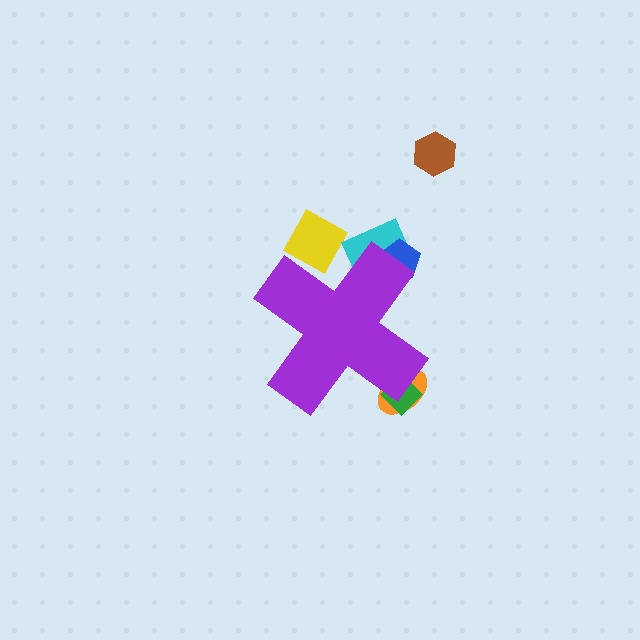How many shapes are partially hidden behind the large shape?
5 shapes are partially hidden.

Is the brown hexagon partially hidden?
No, the brown hexagon is fully visible.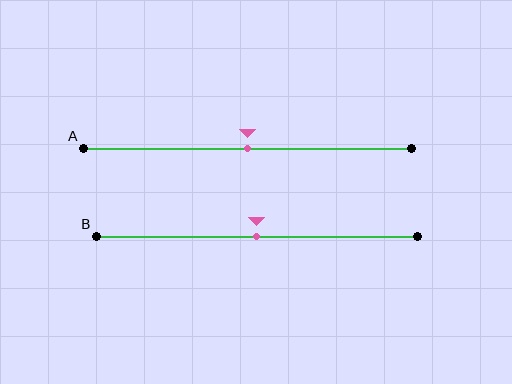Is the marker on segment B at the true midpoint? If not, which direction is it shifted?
Yes, the marker on segment B is at the true midpoint.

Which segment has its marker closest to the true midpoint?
Segment A has its marker closest to the true midpoint.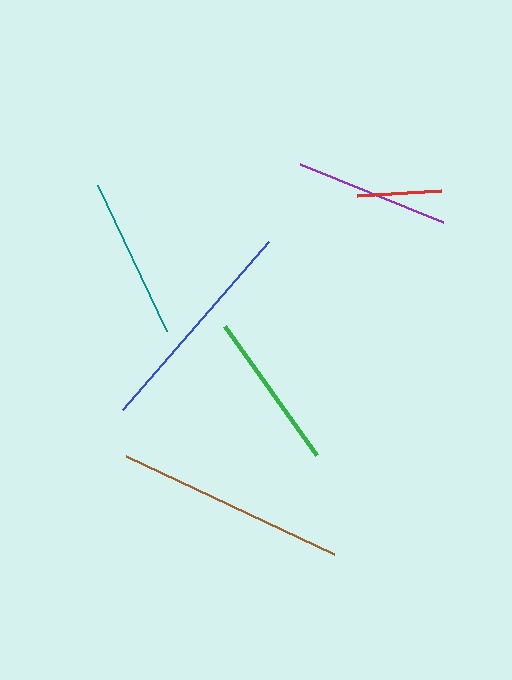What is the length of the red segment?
The red segment is approximately 85 pixels long.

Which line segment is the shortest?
The red line is the shortest at approximately 85 pixels.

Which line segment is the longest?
The brown line is the longest at approximately 230 pixels.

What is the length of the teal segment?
The teal segment is approximately 162 pixels long.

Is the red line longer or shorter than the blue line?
The blue line is longer than the red line.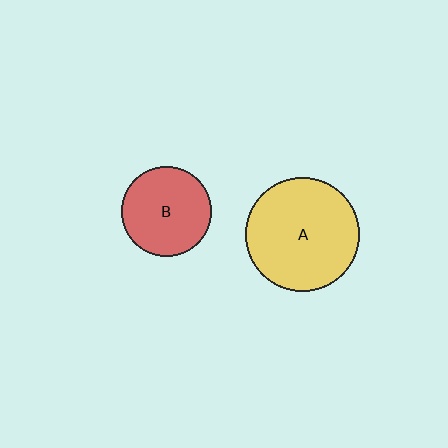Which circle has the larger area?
Circle A (yellow).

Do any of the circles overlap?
No, none of the circles overlap.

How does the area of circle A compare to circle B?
Approximately 1.6 times.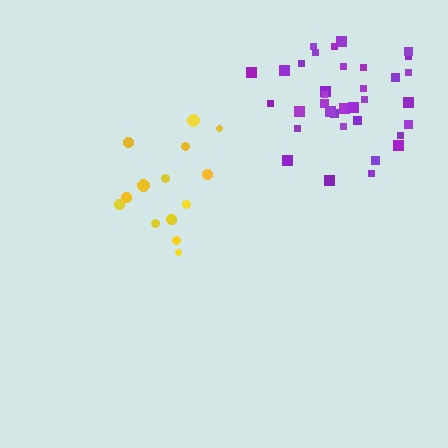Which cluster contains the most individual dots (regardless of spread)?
Purple (35).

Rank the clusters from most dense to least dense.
yellow, purple.